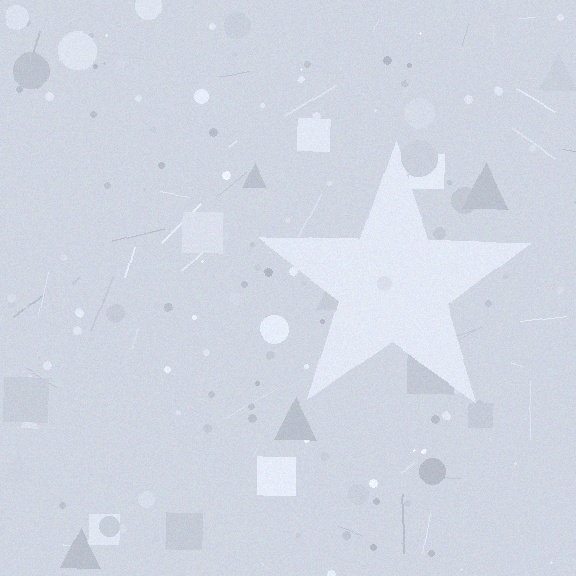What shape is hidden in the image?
A star is hidden in the image.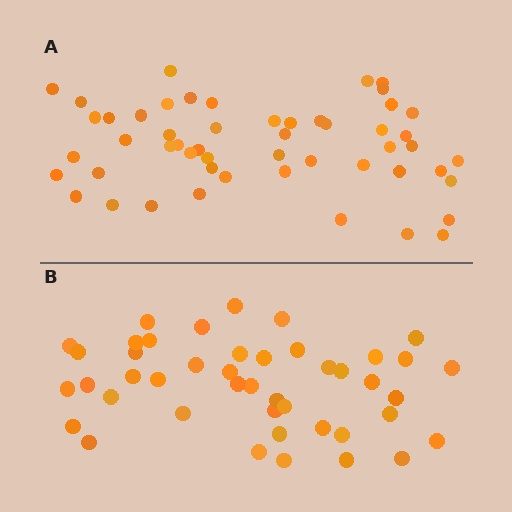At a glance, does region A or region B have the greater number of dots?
Region A (the top region) has more dots.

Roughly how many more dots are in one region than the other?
Region A has roughly 8 or so more dots than region B.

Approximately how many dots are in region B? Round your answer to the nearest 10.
About 40 dots. (The exact count is 44, which rounds to 40.)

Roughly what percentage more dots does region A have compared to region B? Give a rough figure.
About 20% more.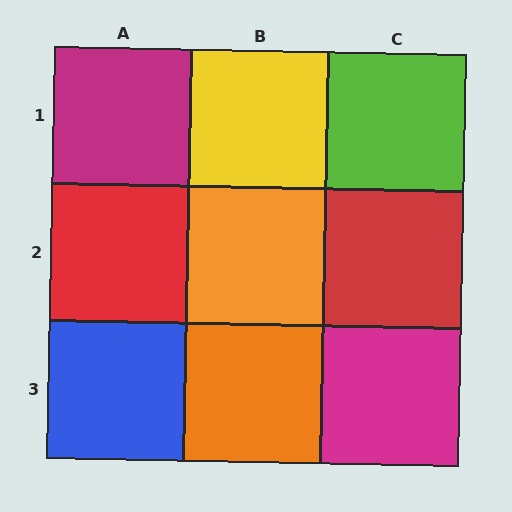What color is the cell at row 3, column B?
Orange.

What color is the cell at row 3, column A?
Blue.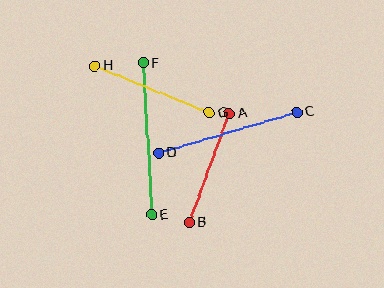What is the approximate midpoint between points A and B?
The midpoint is at approximately (209, 168) pixels.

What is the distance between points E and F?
The distance is approximately 152 pixels.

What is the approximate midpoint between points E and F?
The midpoint is at approximately (147, 139) pixels.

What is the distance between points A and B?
The distance is approximately 116 pixels.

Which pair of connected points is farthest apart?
Points E and F are farthest apart.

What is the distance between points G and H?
The distance is approximately 124 pixels.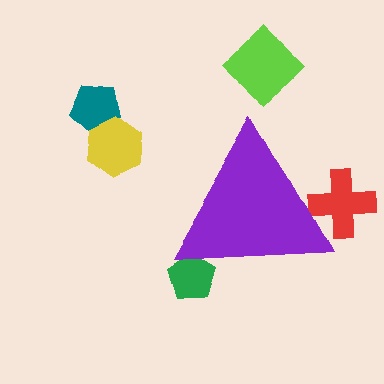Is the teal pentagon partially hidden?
No, the teal pentagon is fully visible.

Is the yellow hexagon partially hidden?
No, the yellow hexagon is fully visible.